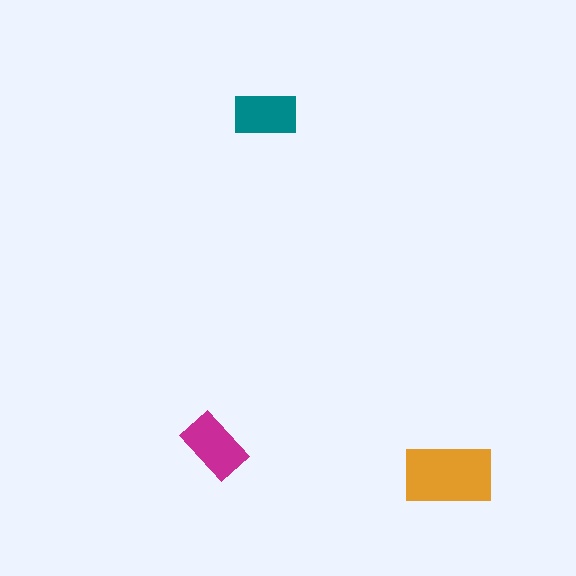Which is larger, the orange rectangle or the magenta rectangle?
The orange one.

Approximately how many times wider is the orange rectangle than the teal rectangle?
About 1.5 times wider.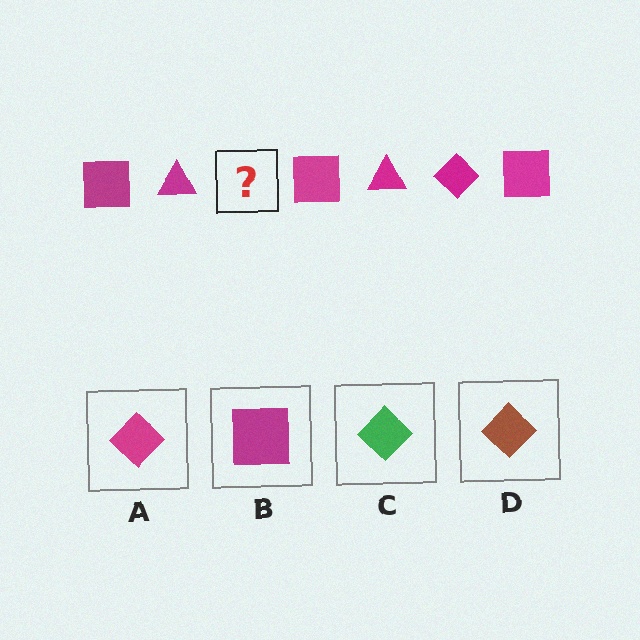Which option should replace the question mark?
Option A.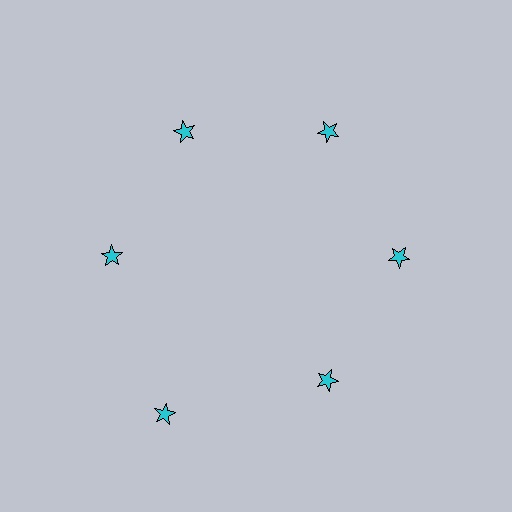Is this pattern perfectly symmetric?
No. The 6 cyan stars are arranged in a ring, but one element near the 7 o'clock position is pushed outward from the center, breaking the 6-fold rotational symmetry.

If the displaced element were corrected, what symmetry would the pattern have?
It would have 6-fold rotational symmetry — the pattern would map onto itself every 60 degrees.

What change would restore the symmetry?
The symmetry would be restored by moving it inward, back onto the ring so that all 6 stars sit at equal angles and equal distance from the center.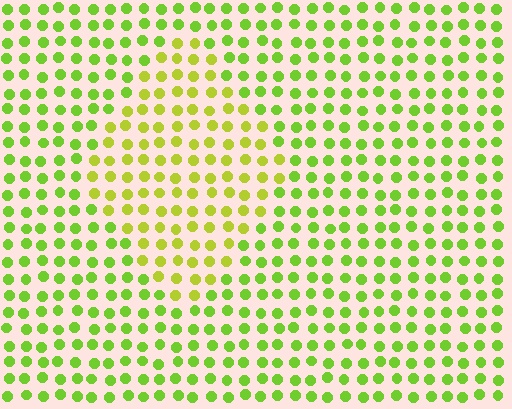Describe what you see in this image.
The image is filled with small lime elements in a uniform arrangement. A diamond-shaped region is visible where the elements are tinted to a slightly different hue, forming a subtle color boundary.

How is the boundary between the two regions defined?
The boundary is defined purely by a slight shift in hue (about 25 degrees). Spacing, size, and orientation are identical on both sides.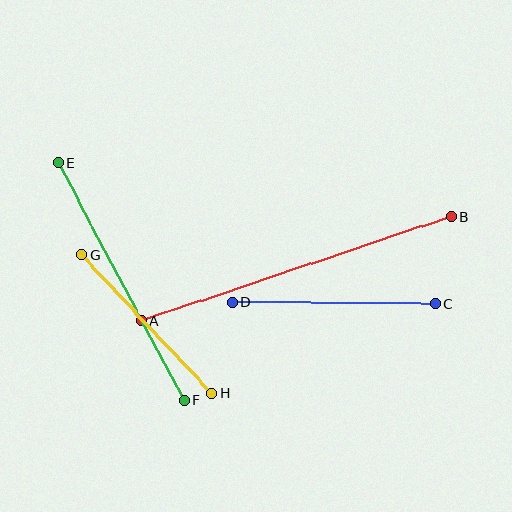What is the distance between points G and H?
The distance is approximately 190 pixels.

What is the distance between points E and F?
The distance is approximately 269 pixels.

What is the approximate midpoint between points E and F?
The midpoint is at approximately (121, 282) pixels.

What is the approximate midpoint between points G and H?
The midpoint is at approximately (146, 324) pixels.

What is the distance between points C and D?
The distance is approximately 203 pixels.